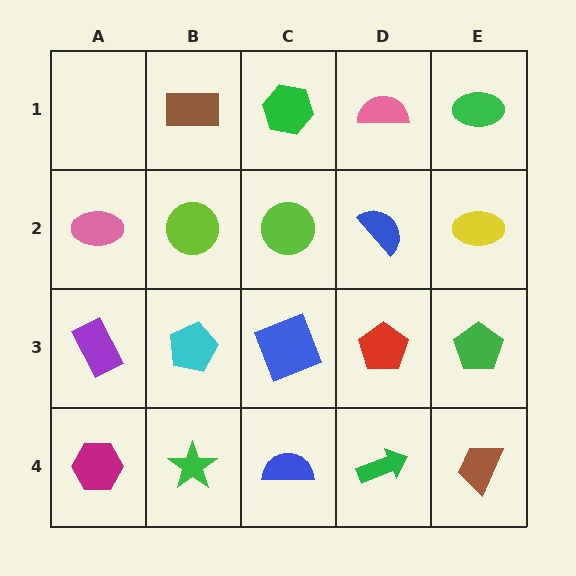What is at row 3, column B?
A cyan pentagon.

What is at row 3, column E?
A green pentagon.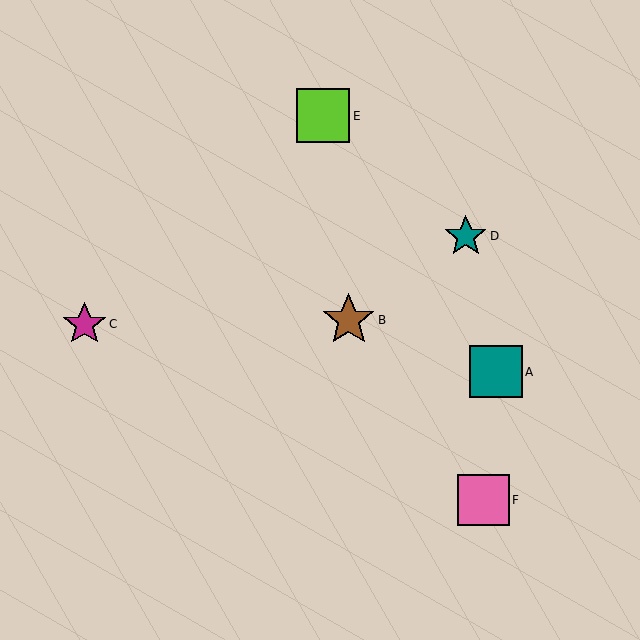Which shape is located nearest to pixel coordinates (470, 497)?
The pink square (labeled F) at (483, 500) is nearest to that location.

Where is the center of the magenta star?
The center of the magenta star is at (84, 324).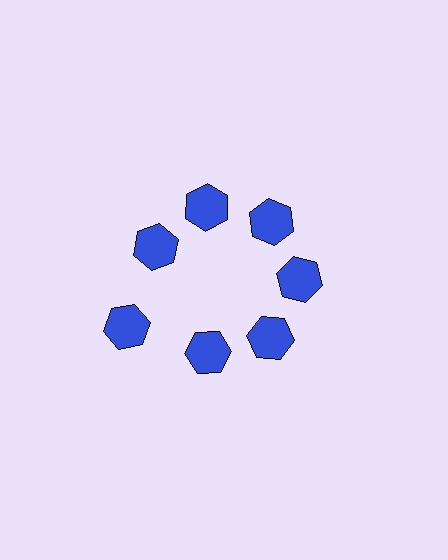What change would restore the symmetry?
The symmetry would be restored by moving it inward, back onto the ring so that all 7 hexagons sit at equal angles and equal distance from the center.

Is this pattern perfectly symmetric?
No. The 7 blue hexagons are arranged in a ring, but one element near the 8 o'clock position is pushed outward from the center, breaking the 7-fold rotational symmetry.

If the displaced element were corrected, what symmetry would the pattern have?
It would have 7-fold rotational symmetry — the pattern would map onto itself every 51 degrees.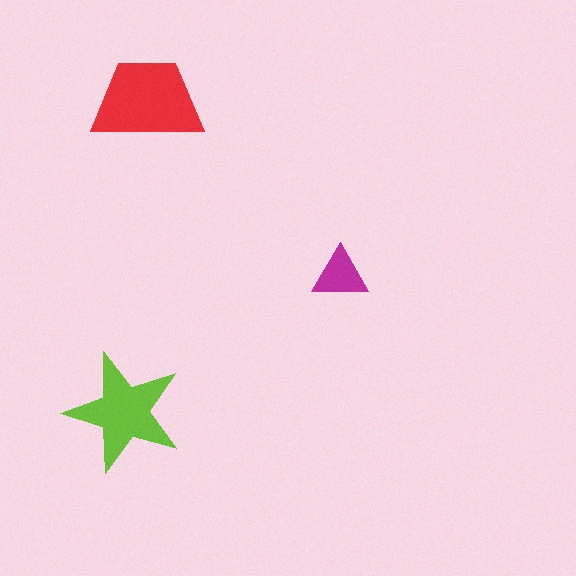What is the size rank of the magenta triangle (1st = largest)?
3rd.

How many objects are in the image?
There are 3 objects in the image.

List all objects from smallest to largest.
The magenta triangle, the lime star, the red trapezoid.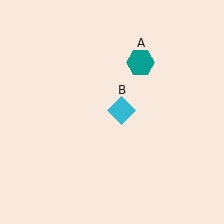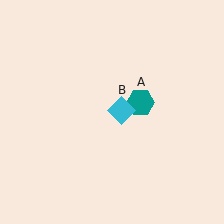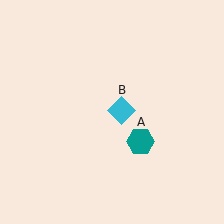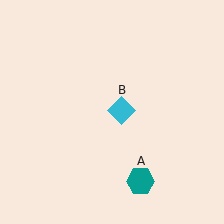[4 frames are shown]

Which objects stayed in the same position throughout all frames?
Cyan diamond (object B) remained stationary.